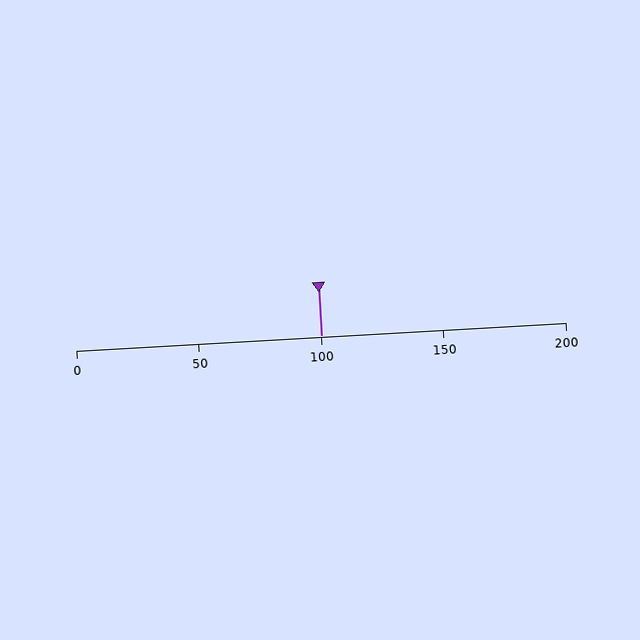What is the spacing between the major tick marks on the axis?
The major ticks are spaced 50 apart.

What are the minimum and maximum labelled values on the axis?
The axis runs from 0 to 200.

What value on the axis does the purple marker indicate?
The marker indicates approximately 100.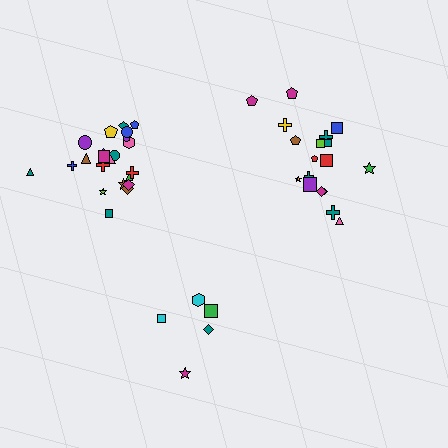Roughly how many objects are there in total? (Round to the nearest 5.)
Roughly 45 objects in total.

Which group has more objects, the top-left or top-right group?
The top-left group.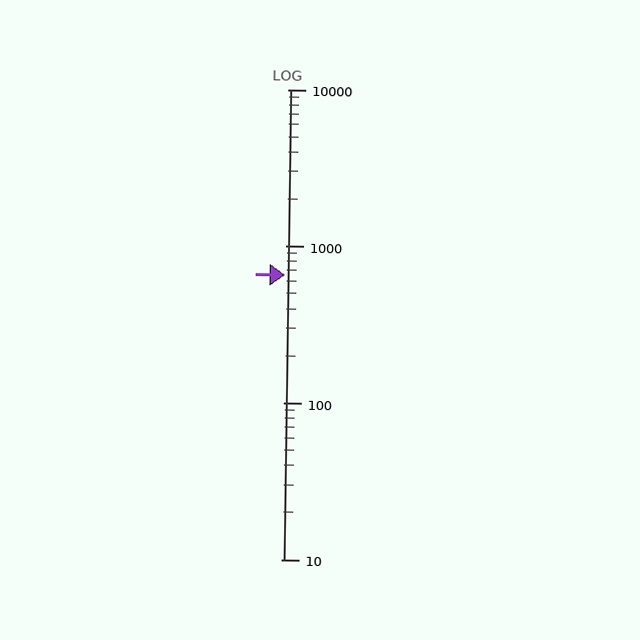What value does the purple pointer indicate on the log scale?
The pointer indicates approximately 650.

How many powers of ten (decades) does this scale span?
The scale spans 3 decades, from 10 to 10000.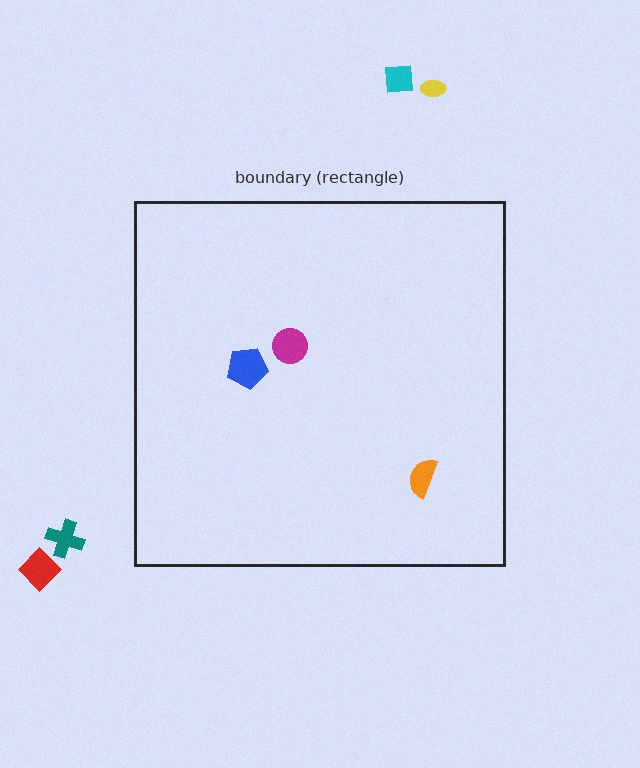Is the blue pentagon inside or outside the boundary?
Inside.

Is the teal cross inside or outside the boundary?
Outside.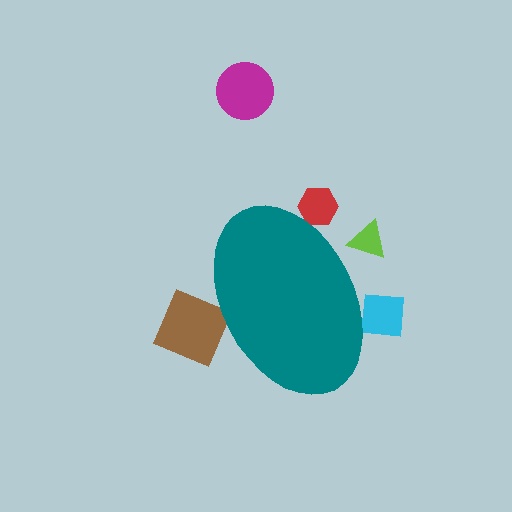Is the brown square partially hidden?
Yes, the brown square is partially hidden behind the teal ellipse.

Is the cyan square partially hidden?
Yes, the cyan square is partially hidden behind the teal ellipse.